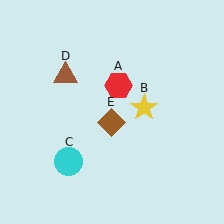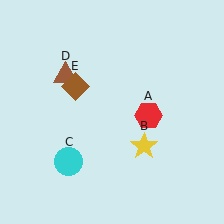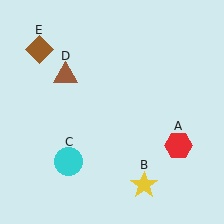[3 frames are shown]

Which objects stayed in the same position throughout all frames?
Cyan circle (object C) and brown triangle (object D) remained stationary.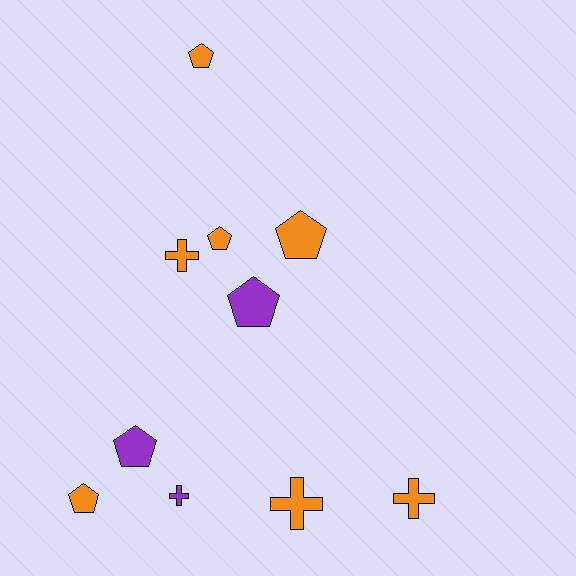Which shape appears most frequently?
Pentagon, with 6 objects.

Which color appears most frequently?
Orange, with 7 objects.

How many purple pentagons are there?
There are 2 purple pentagons.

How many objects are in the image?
There are 10 objects.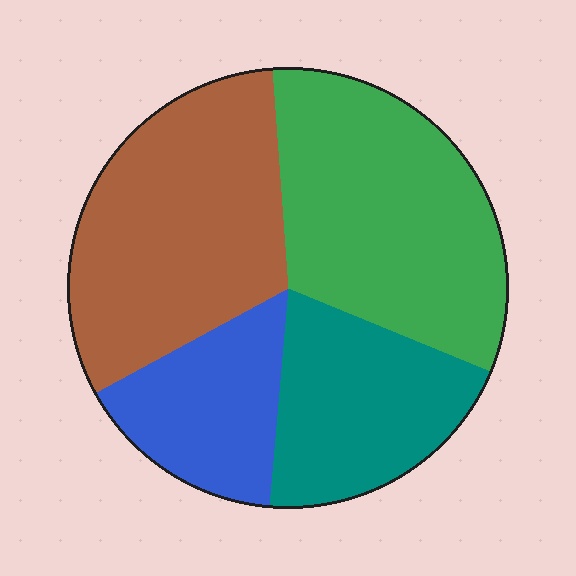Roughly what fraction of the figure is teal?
Teal covers around 20% of the figure.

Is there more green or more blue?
Green.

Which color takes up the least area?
Blue, at roughly 15%.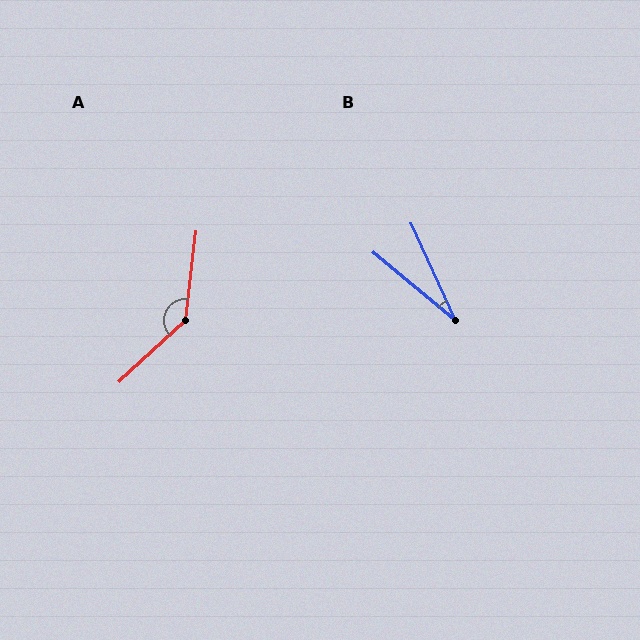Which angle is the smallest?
B, at approximately 26 degrees.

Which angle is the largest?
A, at approximately 139 degrees.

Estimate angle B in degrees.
Approximately 26 degrees.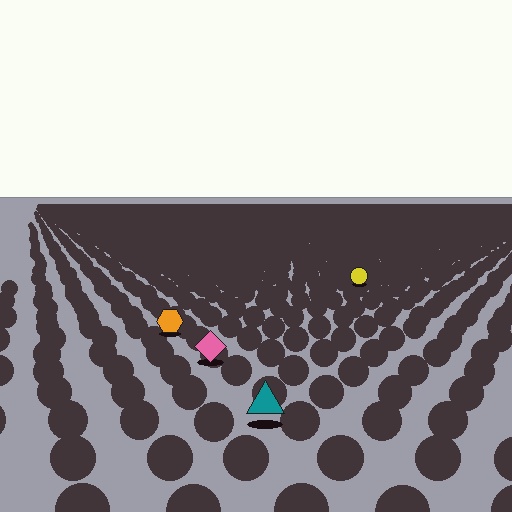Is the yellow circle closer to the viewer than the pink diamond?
No. The pink diamond is closer — you can tell from the texture gradient: the ground texture is coarser near it.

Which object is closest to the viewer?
The teal triangle is closest. The texture marks near it are larger and more spread out.